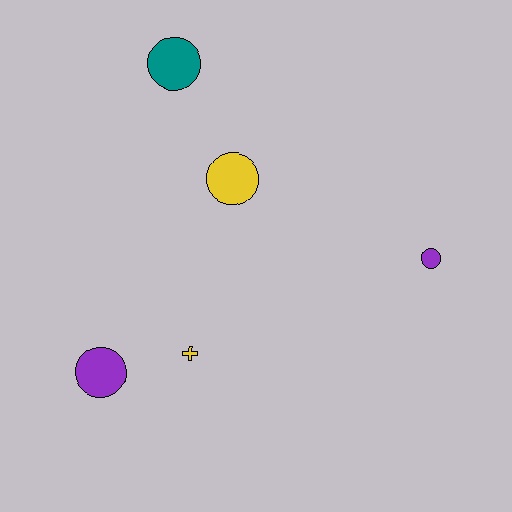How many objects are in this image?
There are 5 objects.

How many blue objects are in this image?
There are no blue objects.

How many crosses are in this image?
There is 1 cross.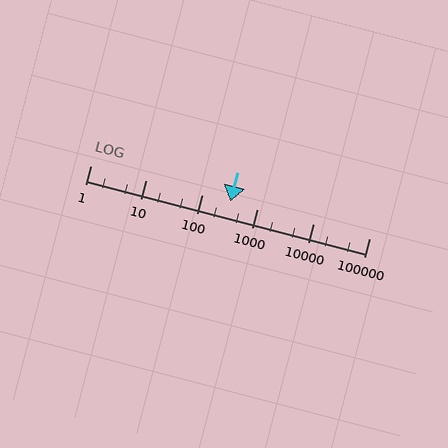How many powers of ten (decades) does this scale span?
The scale spans 5 decades, from 1 to 100000.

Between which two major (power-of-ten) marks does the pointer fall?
The pointer is between 100 and 1000.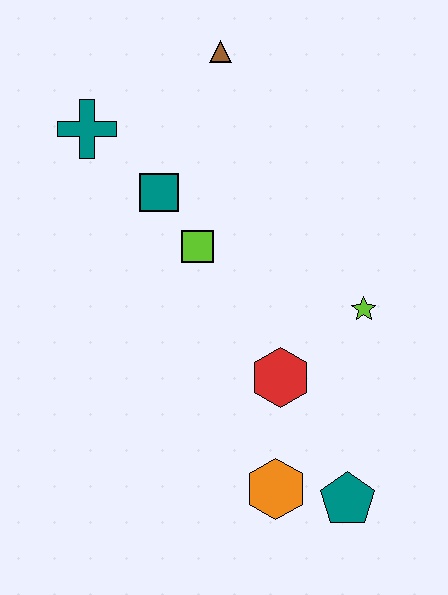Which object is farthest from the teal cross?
The teal pentagon is farthest from the teal cross.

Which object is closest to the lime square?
The teal square is closest to the lime square.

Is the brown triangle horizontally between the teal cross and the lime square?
No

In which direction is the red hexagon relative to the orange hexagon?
The red hexagon is above the orange hexagon.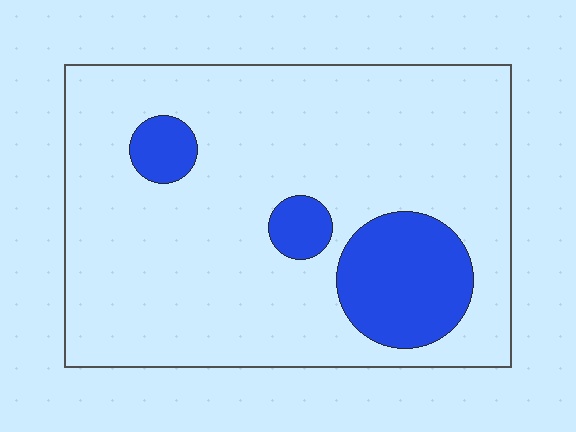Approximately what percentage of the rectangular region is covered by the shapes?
Approximately 15%.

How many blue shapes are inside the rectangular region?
3.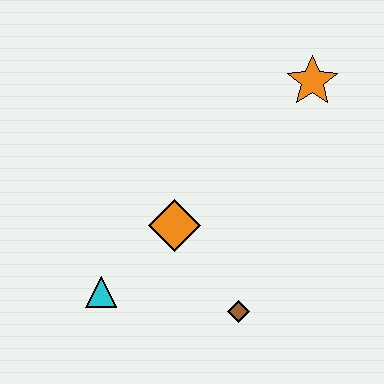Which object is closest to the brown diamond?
The orange diamond is closest to the brown diamond.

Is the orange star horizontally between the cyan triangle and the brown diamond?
No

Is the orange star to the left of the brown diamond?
No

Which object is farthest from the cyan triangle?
The orange star is farthest from the cyan triangle.